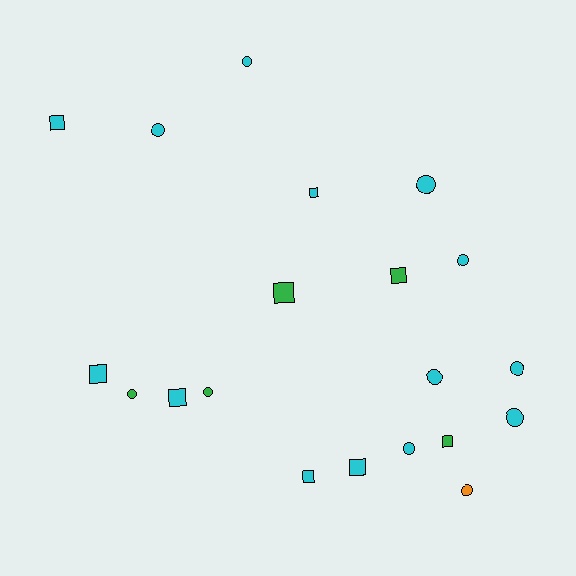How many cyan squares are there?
There are 6 cyan squares.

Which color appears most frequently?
Cyan, with 14 objects.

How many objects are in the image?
There are 20 objects.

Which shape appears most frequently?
Circle, with 11 objects.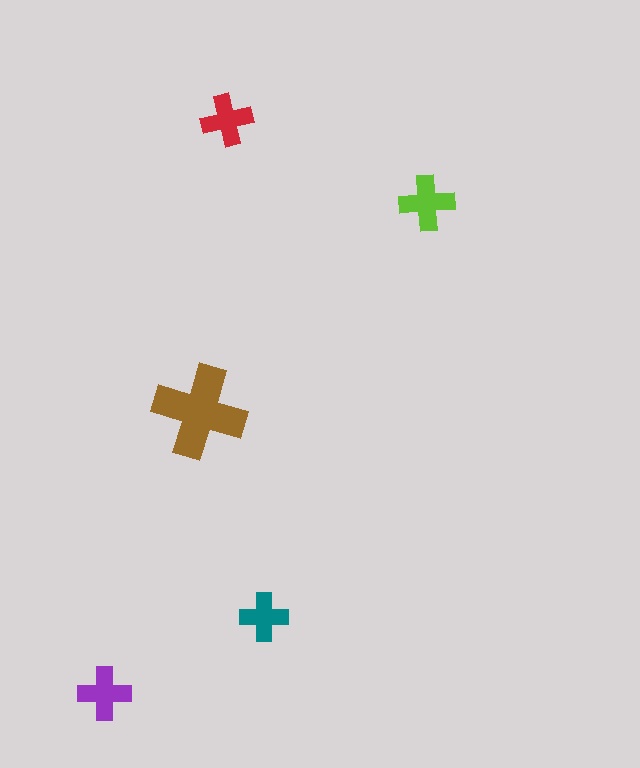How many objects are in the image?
There are 5 objects in the image.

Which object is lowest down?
The purple cross is bottommost.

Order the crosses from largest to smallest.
the brown one, the lime one, the purple one, the red one, the teal one.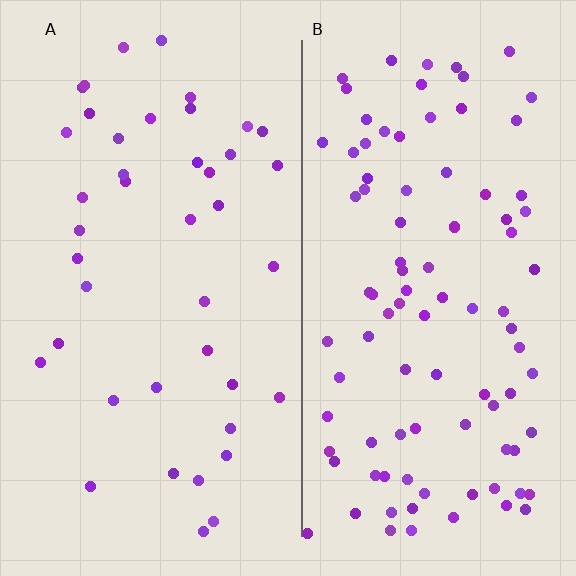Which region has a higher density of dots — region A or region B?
B (the right).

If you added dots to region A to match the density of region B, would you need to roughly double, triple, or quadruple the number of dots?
Approximately double.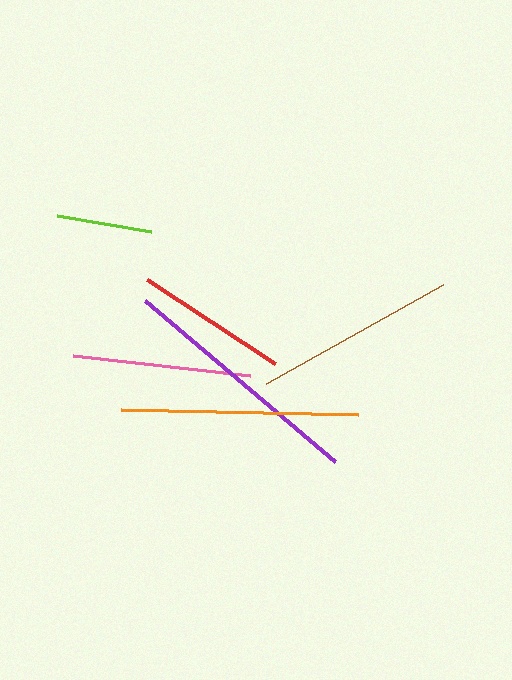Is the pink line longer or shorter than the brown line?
The brown line is longer than the pink line.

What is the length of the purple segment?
The purple segment is approximately 249 pixels long.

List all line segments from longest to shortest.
From longest to shortest: purple, orange, brown, pink, red, lime.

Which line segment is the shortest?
The lime line is the shortest at approximately 96 pixels.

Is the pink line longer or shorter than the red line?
The pink line is longer than the red line.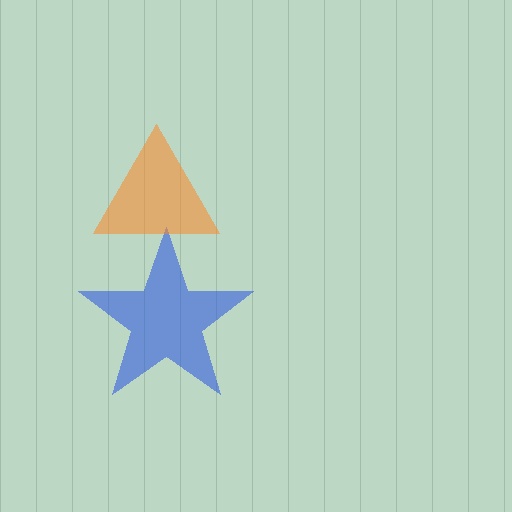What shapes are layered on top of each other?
The layered shapes are: a blue star, an orange triangle.